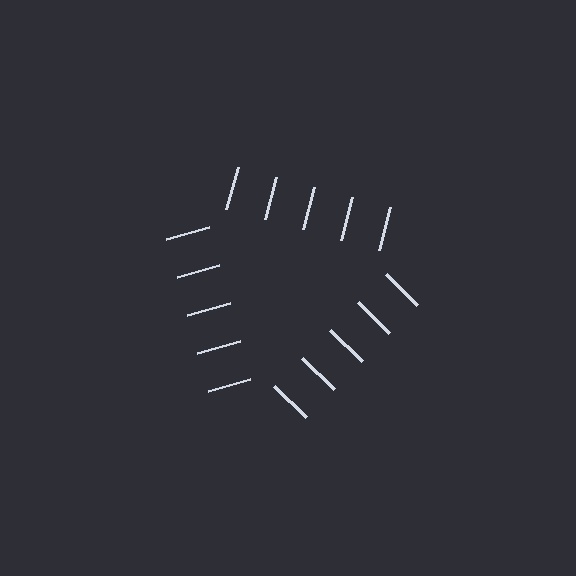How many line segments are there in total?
15 — 5 along each of the 3 edges.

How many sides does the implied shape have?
3 sides — the line-ends trace a triangle.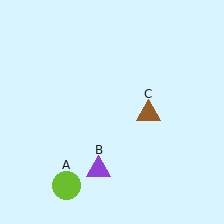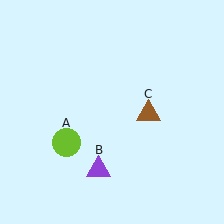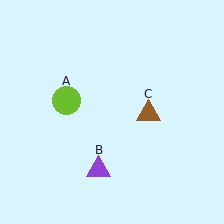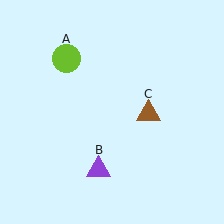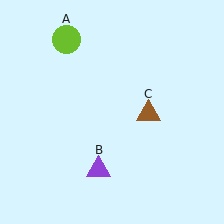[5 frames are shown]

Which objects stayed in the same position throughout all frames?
Purple triangle (object B) and brown triangle (object C) remained stationary.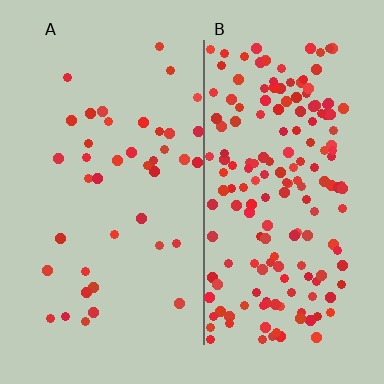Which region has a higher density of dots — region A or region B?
B (the right).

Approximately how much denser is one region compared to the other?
Approximately 4.2× — region B over region A.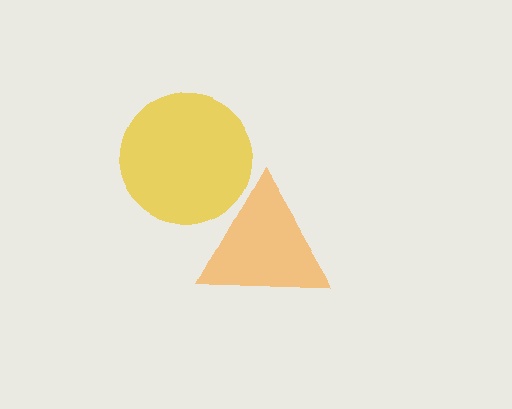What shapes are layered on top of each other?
The layered shapes are: a yellow circle, an orange triangle.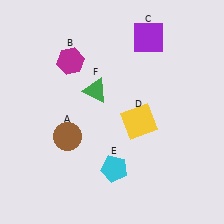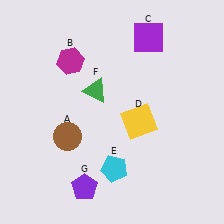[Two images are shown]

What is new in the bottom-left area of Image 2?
A purple pentagon (G) was added in the bottom-left area of Image 2.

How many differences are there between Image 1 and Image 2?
There is 1 difference between the two images.